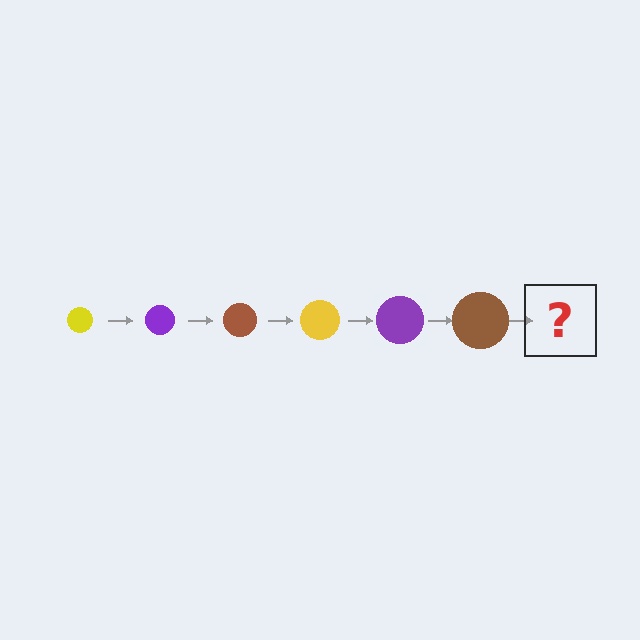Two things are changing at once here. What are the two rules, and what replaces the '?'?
The two rules are that the circle grows larger each step and the color cycles through yellow, purple, and brown. The '?' should be a yellow circle, larger than the previous one.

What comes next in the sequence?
The next element should be a yellow circle, larger than the previous one.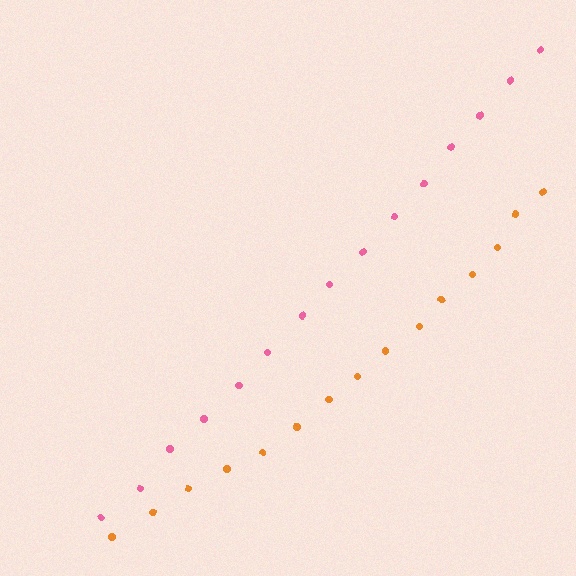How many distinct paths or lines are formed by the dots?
There are 2 distinct paths.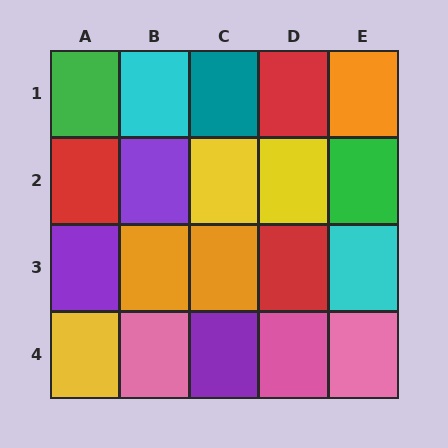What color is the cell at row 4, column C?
Purple.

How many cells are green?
2 cells are green.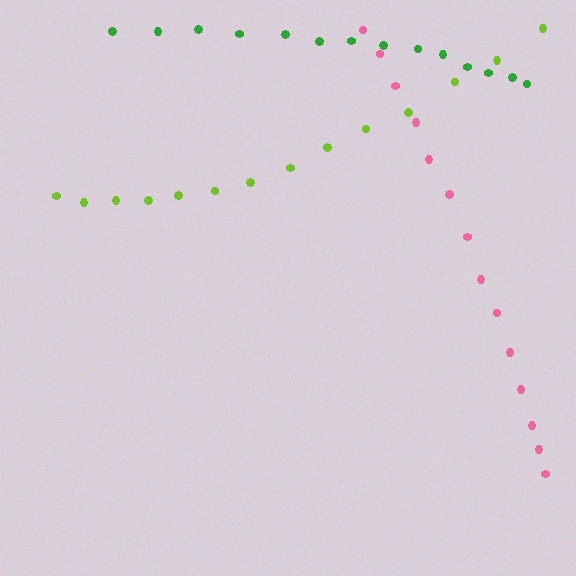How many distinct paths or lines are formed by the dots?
There are 3 distinct paths.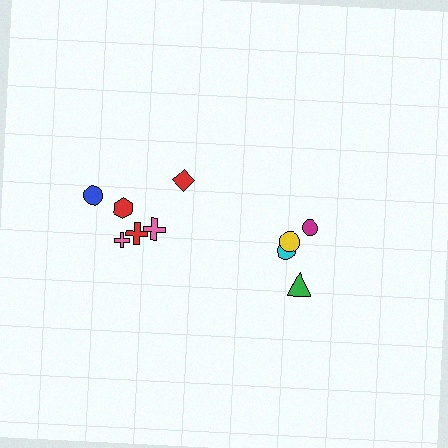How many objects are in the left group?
There are 6 objects.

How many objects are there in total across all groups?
There are 10 objects.